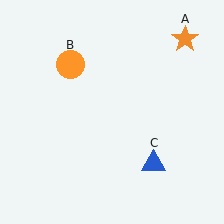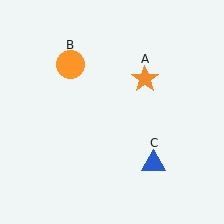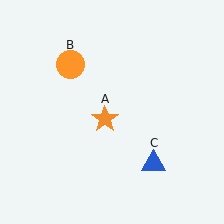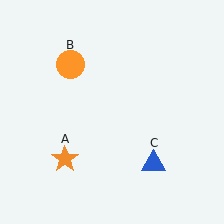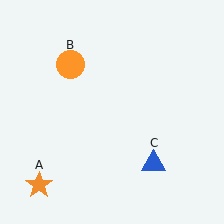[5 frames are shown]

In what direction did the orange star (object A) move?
The orange star (object A) moved down and to the left.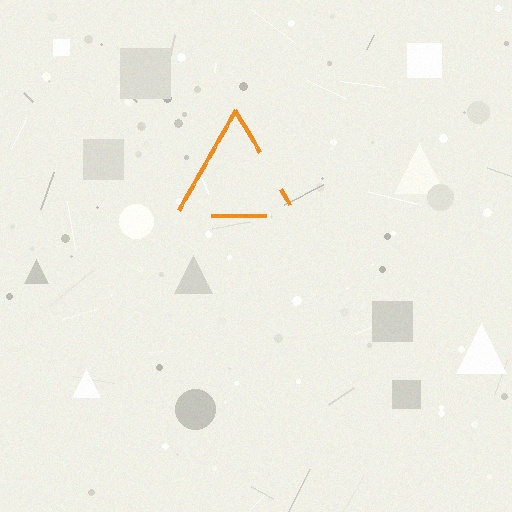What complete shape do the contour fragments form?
The contour fragments form a triangle.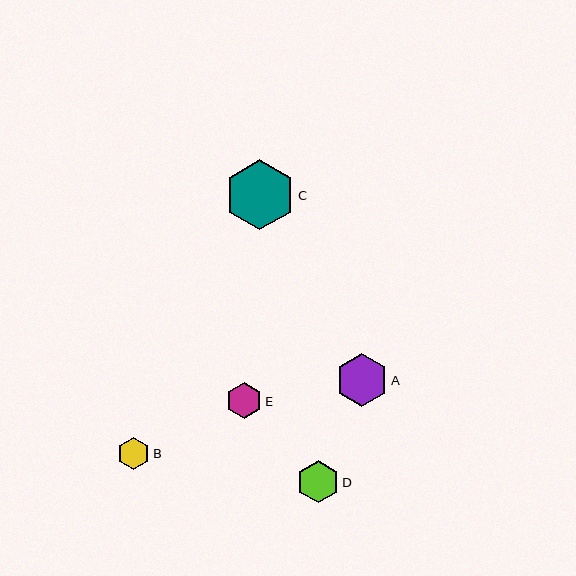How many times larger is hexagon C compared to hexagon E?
Hexagon C is approximately 1.9 times the size of hexagon E.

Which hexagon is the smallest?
Hexagon B is the smallest with a size of approximately 32 pixels.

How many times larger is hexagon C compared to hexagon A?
Hexagon C is approximately 1.3 times the size of hexagon A.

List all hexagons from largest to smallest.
From largest to smallest: C, A, D, E, B.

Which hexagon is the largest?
Hexagon C is the largest with a size of approximately 70 pixels.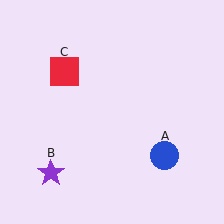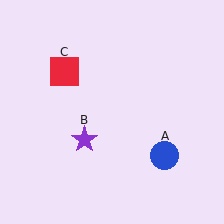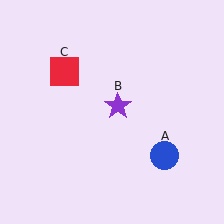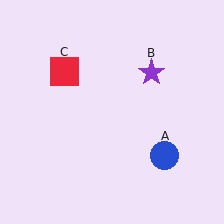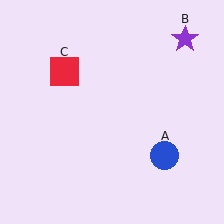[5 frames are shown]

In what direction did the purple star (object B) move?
The purple star (object B) moved up and to the right.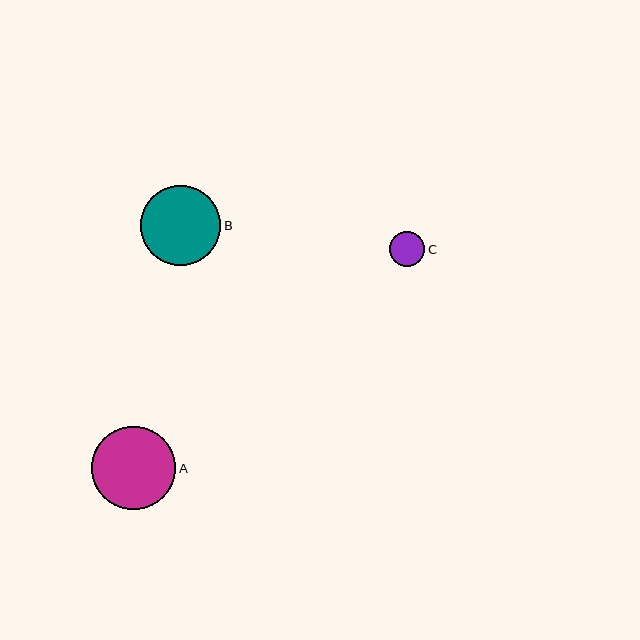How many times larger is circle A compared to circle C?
Circle A is approximately 2.4 times the size of circle C.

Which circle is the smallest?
Circle C is the smallest with a size of approximately 35 pixels.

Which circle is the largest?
Circle A is the largest with a size of approximately 84 pixels.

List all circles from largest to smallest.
From largest to smallest: A, B, C.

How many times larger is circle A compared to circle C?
Circle A is approximately 2.4 times the size of circle C.